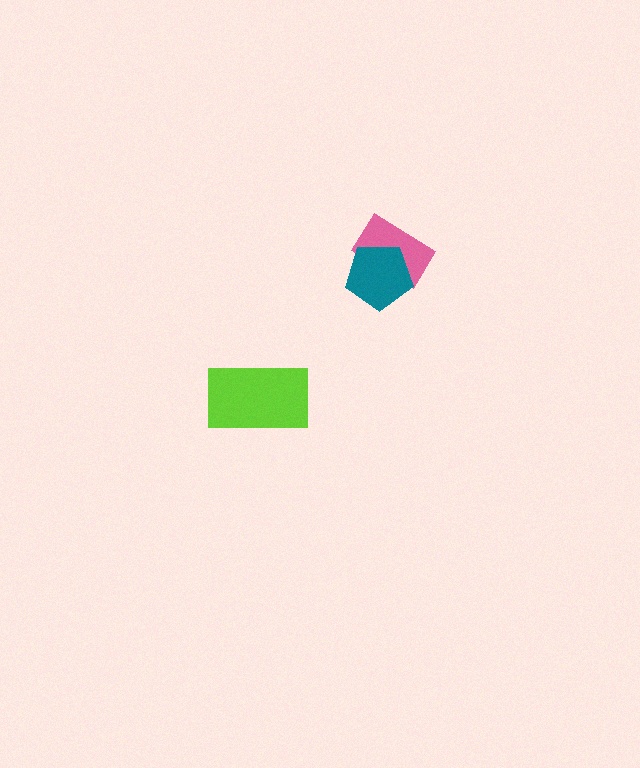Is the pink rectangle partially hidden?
Yes, it is partially covered by another shape.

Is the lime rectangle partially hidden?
No, no other shape covers it.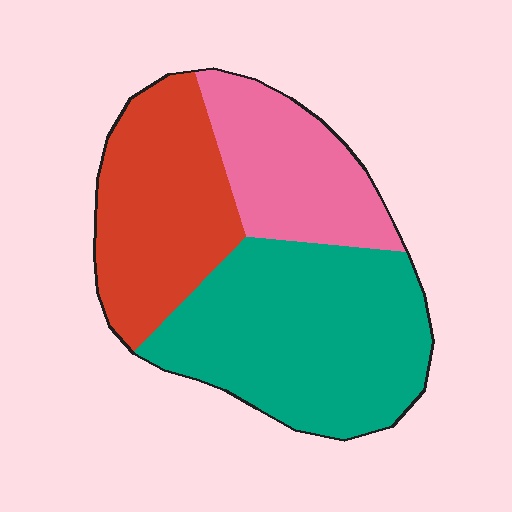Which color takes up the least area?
Pink, at roughly 25%.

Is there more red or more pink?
Red.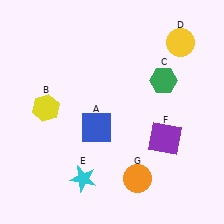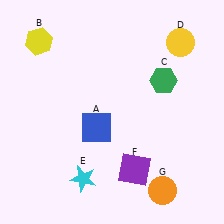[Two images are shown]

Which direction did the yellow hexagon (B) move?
The yellow hexagon (B) moved up.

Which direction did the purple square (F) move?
The purple square (F) moved down.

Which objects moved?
The objects that moved are: the yellow hexagon (B), the purple square (F), the orange circle (G).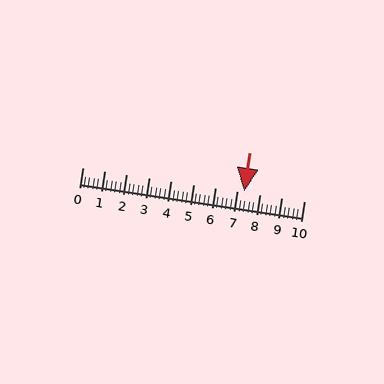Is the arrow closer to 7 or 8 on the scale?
The arrow is closer to 7.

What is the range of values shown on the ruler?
The ruler shows values from 0 to 10.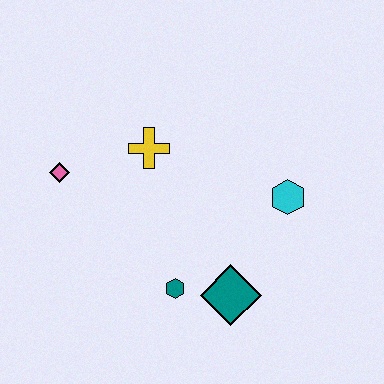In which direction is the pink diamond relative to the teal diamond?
The pink diamond is to the left of the teal diamond.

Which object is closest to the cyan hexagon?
The teal diamond is closest to the cyan hexagon.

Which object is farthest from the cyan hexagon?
The pink diamond is farthest from the cyan hexagon.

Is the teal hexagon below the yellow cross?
Yes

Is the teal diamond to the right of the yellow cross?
Yes